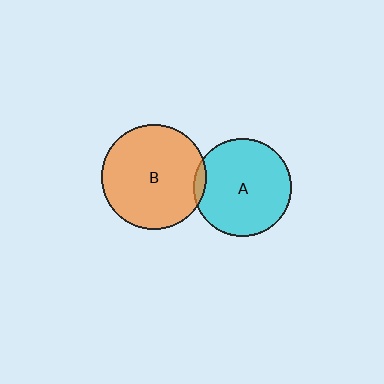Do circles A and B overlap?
Yes.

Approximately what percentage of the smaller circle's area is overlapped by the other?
Approximately 5%.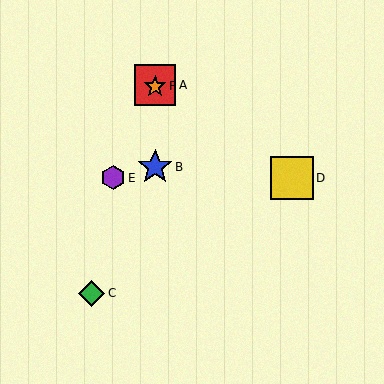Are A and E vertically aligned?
No, A is at x≈155 and E is at x≈113.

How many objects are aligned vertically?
3 objects (A, B, F) are aligned vertically.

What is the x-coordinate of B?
Object B is at x≈155.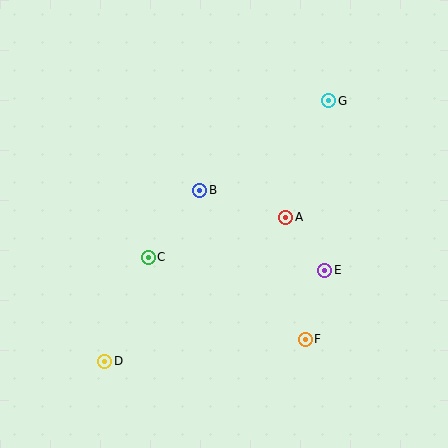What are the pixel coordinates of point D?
Point D is at (105, 361).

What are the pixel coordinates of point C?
Point C is at (148, 257).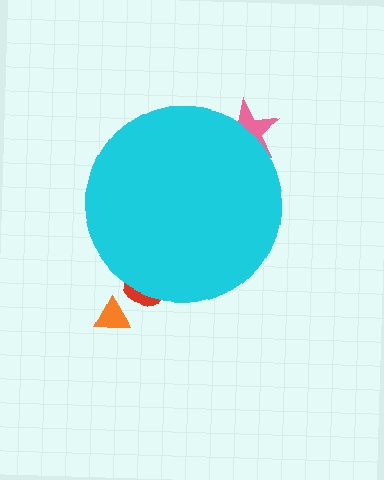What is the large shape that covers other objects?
A cyan circle.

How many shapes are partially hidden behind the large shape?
2 shapes are partially hidden.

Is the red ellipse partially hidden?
Yes, the red ellipse is partially hidden behind the cyan circle.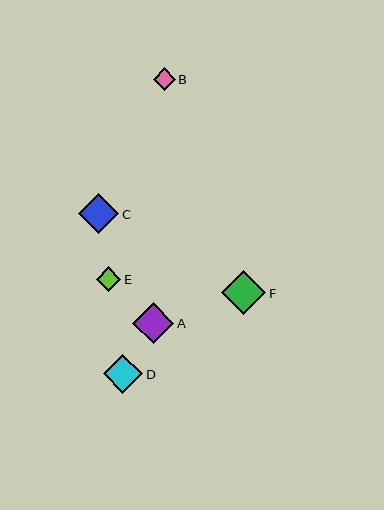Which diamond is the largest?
Diamond F is the largest with a size of approximately 45 pixels.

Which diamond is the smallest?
Diamond B is the smallest with a size of approximately 22 pixels.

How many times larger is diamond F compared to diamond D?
Diamond F is approximately 1.1 times the size of diamond D.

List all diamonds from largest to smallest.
From largest to smallest: F, A, C, D, E, B.